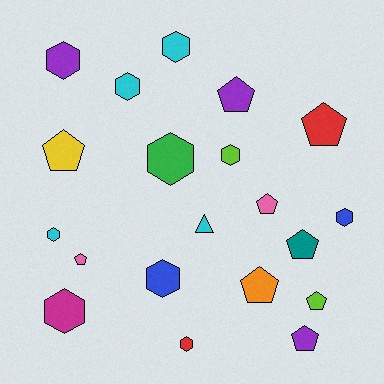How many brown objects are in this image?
There are no brown objects.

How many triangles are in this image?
There is 1 triangle.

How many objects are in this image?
There are 20 objects.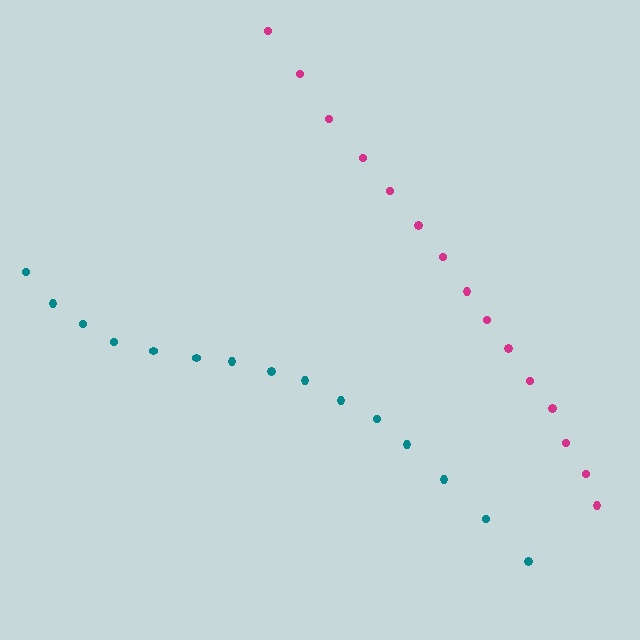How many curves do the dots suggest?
There are 2 distinct paths.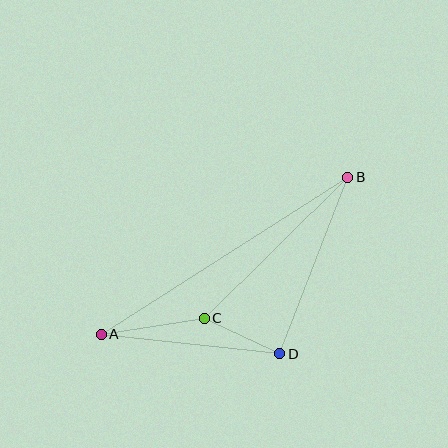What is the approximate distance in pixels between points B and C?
The distance between B and C is approximately 201 pixels.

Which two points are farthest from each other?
Points A and B are farthest from each other.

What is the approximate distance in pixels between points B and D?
The distance between B and D is approximately 189 pixels.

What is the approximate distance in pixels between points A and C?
The distance between A and C is approximately 104 pixels.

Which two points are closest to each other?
Points C and D are closest to each other.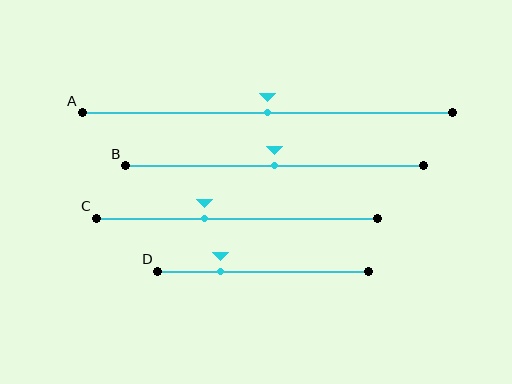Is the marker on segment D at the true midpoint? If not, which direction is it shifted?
No, the marker on segment D is shifted to the left by about 20% of the segment length.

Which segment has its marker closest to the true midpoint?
Segment A has its marker closest to the true midpoint.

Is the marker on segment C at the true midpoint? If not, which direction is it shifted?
No, the marker on segment C is shifted to the left by about 12% of the segment length.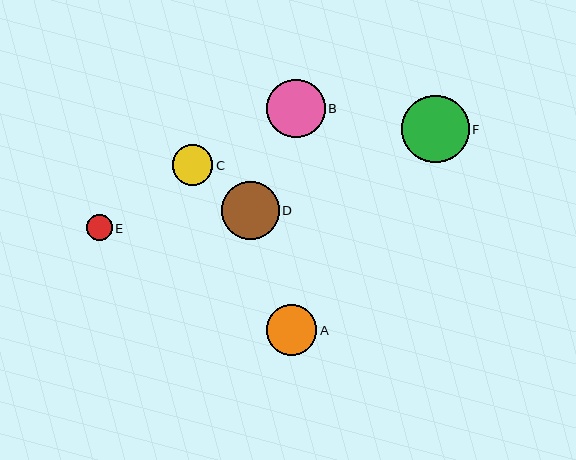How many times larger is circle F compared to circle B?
Circle F is approximately 1.2 times the size of circle B.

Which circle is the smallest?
Circle E is the smallest with a size of approximately 26 pixels.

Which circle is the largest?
Circle F is the largest with a size of approximately 67 pixels.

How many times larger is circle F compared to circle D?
Circle F is approximately 1.2 times the size of circle D.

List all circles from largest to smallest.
From largest to smallest: F, B, D, A, C, E.